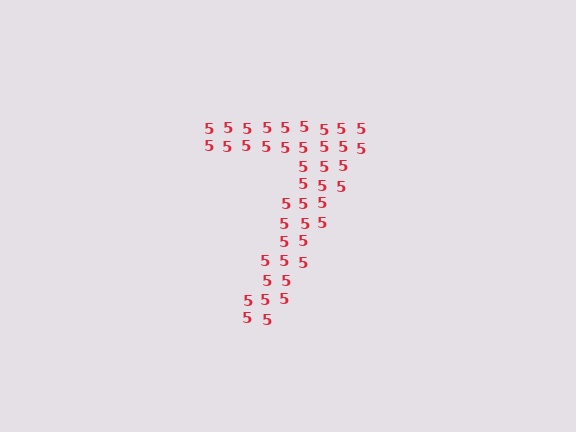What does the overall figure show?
The overall figure shows the digit 7.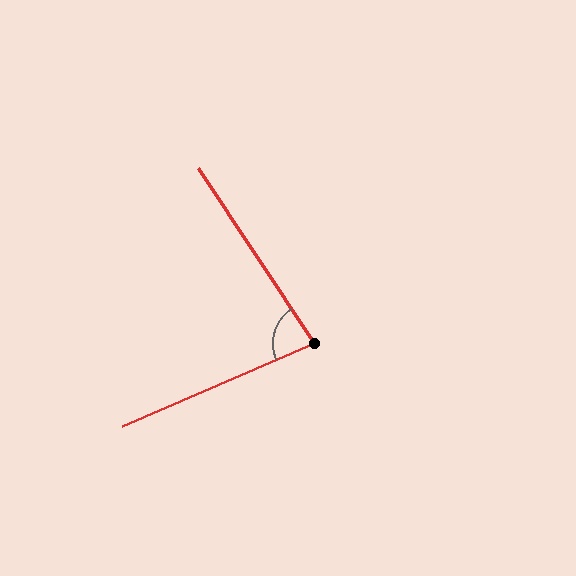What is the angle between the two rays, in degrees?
Approximately 80 degrees.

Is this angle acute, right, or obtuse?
It is acute.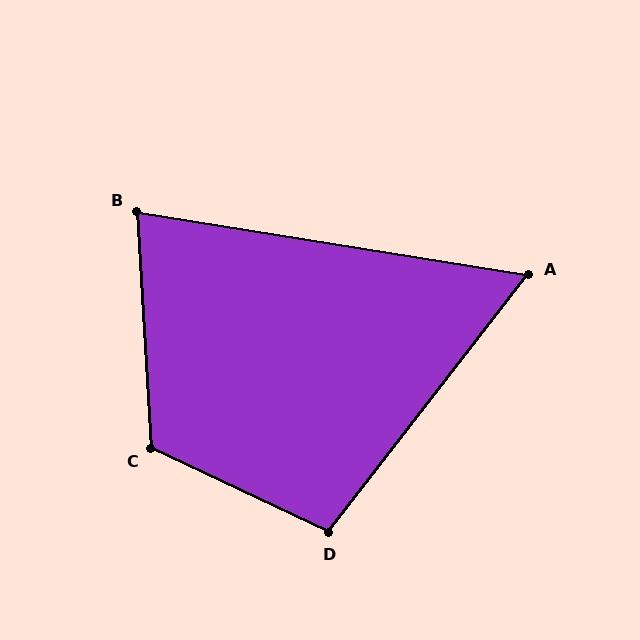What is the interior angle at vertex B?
Approximately 78 degrees (acute).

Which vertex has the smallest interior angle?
A, at approximately 61 degrees.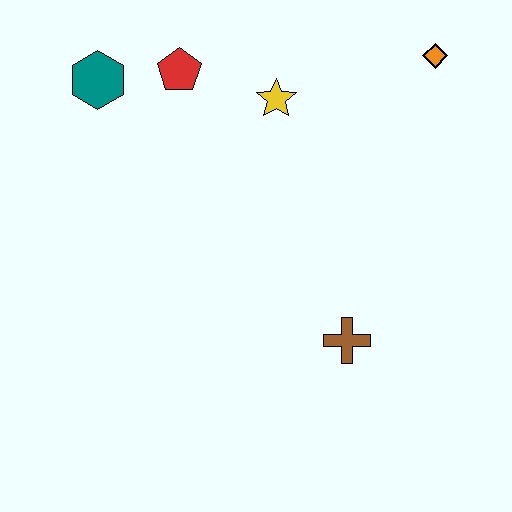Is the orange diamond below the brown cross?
No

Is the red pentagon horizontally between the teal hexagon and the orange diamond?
Yes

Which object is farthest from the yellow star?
The brown cross is farthest from the yellow star.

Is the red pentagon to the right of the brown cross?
No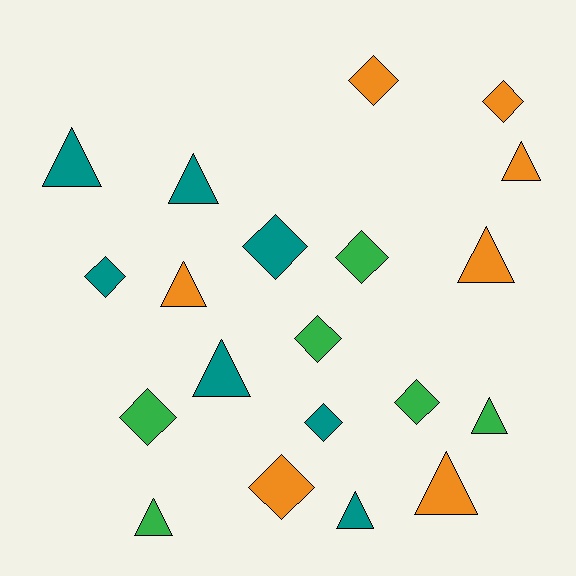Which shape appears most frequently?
Diamond, with 10 objects.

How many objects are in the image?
There are 20 objects.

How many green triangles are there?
There are 2 green triangles.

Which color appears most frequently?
Orange, with 7 objects.